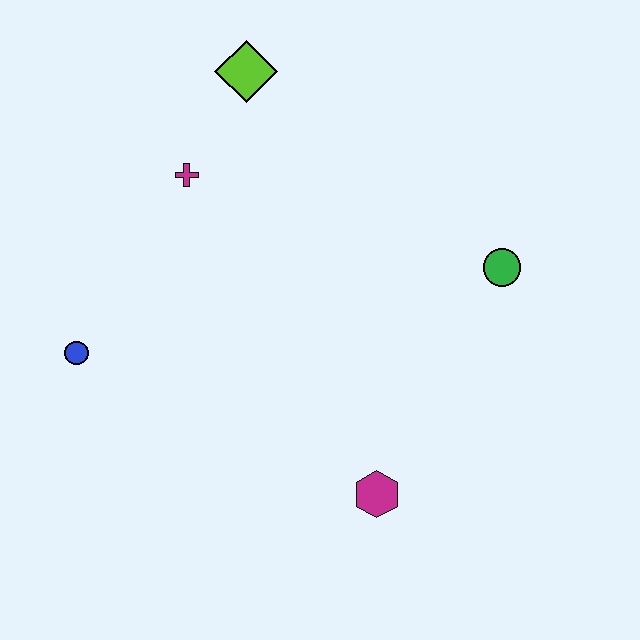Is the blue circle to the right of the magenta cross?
No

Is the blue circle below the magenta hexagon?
No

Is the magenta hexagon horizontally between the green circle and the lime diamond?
Yes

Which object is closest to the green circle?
The magenta hexagon is closest to the green circle.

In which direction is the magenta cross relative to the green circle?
The magenta cross is to the left of the green circle.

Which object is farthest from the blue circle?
The green circle is farthest from the blue circle.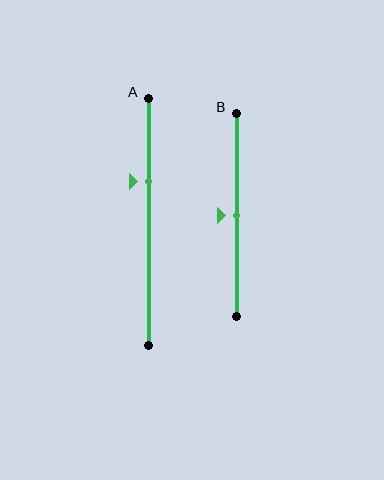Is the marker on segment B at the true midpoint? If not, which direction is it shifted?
Yes, the marker on segment B is at the true midpoint.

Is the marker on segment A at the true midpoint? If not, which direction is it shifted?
No, the marker on segment A is shifted upward by about 17% of the segment length.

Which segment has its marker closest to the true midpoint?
Segment B has its marker closest to the true midpoint.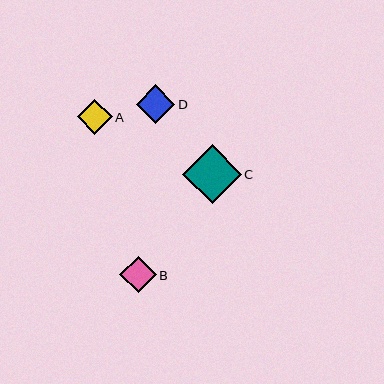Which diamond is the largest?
Diamond C is the largest with a size of approximately 59 pixels.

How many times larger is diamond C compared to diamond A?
Diamond C is approximately 1.7 times the size of diamond A.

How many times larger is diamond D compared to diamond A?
Diamond D is approximately 1.1 times the size of diamond A.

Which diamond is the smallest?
Diamond A is the smallest with a size of approximately 35 pixels.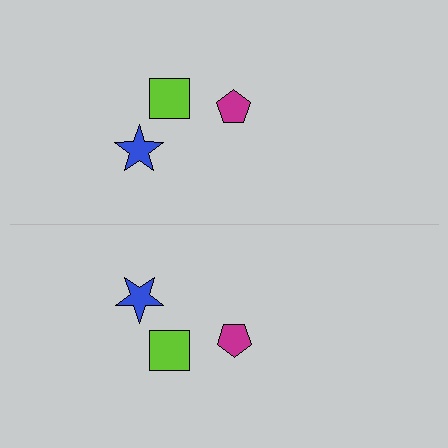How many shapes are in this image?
There are 6 shapes in this image.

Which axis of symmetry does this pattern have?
The pattern has a horizontal axis of symmetry running through the center of the image.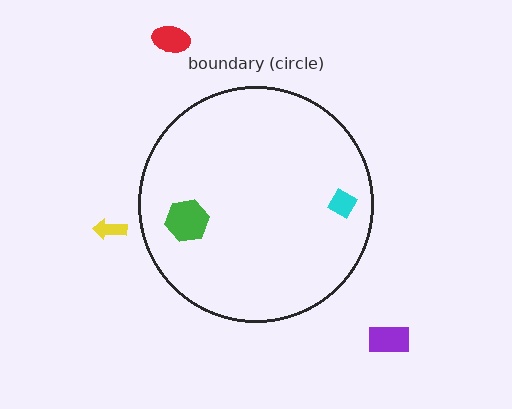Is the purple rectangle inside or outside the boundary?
Outside.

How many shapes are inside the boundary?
2 inside, 3 outside.